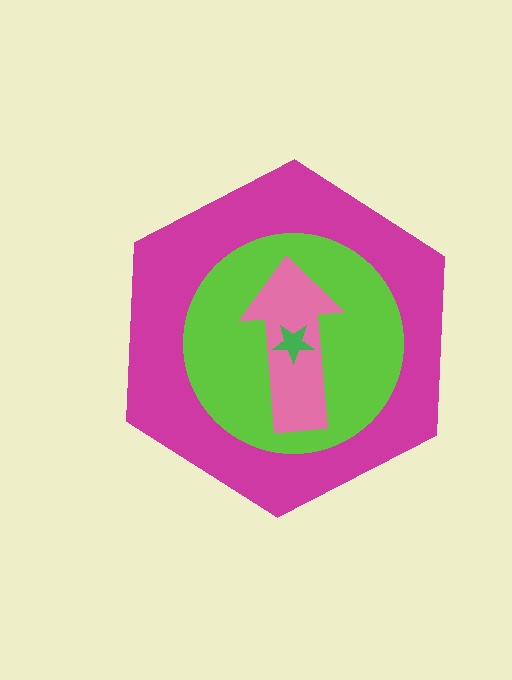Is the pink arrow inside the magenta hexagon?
Yes.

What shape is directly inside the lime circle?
The pink arrow.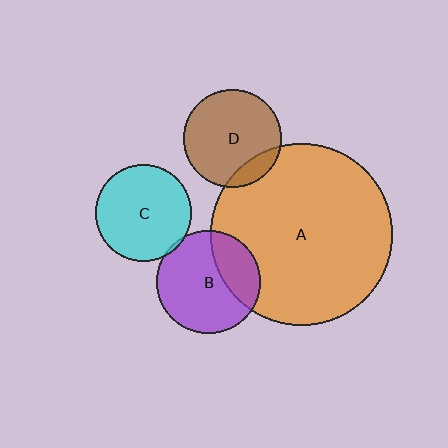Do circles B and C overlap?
Yes.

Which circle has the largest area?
Circle A (orange).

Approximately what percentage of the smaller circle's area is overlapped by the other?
Approximately 5%.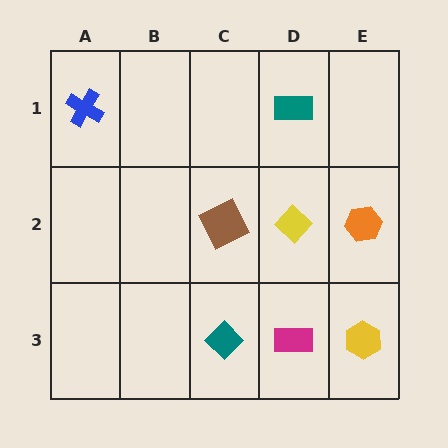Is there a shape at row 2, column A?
No, that cell is empty.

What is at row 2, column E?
An orange hexagon.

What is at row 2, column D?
A yellow diamond.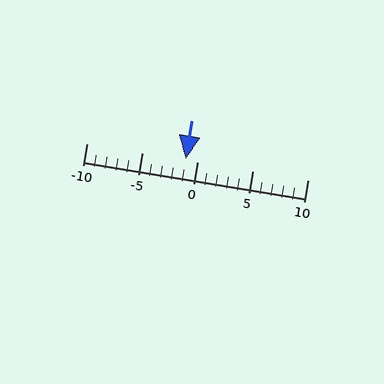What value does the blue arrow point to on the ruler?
The blue arrow points to approximately -1.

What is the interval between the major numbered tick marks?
The major tick marks are spaced 5 units apart.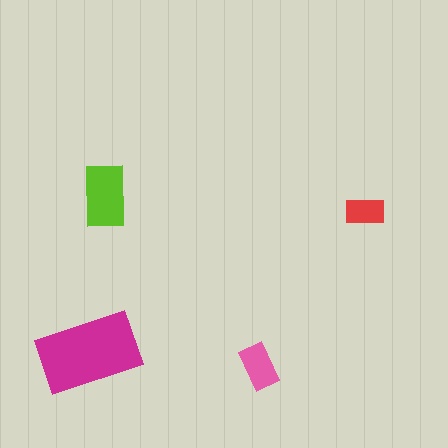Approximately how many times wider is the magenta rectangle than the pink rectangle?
About 2 times wider.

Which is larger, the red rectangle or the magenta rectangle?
The magenta one.